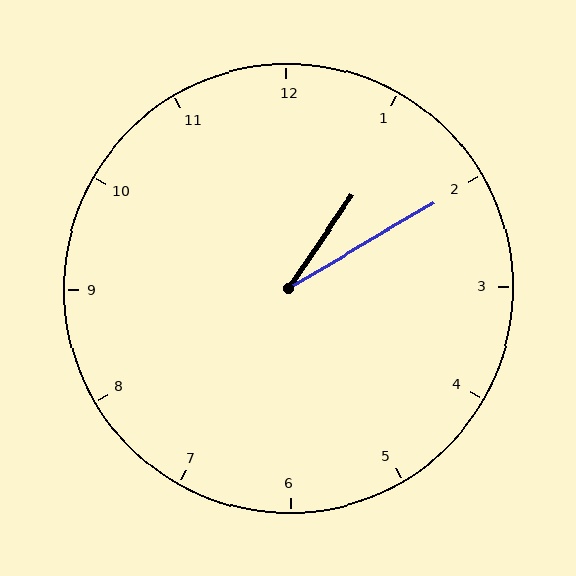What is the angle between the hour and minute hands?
Approximately 25 degrees.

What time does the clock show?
1:10.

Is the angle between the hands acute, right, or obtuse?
It is acute.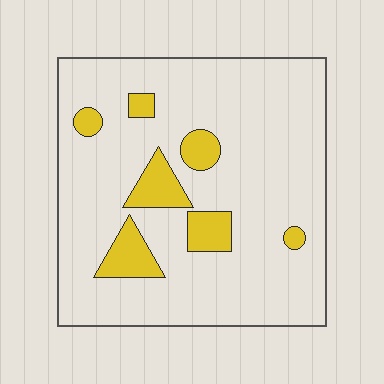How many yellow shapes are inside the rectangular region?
7.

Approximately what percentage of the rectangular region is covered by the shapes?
Approximately 15%.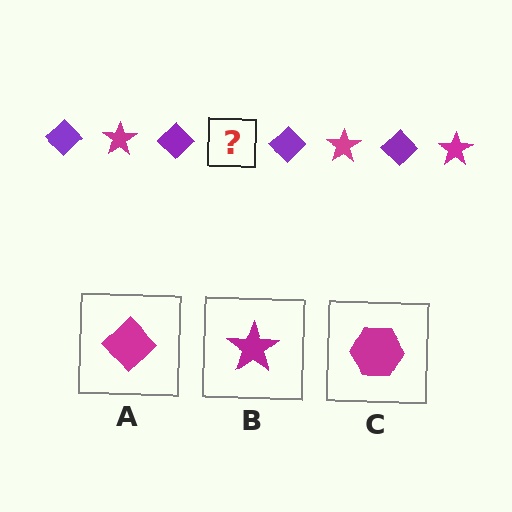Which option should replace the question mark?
Option B.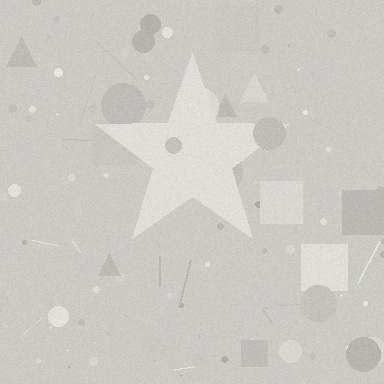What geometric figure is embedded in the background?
A star is embedded in the background.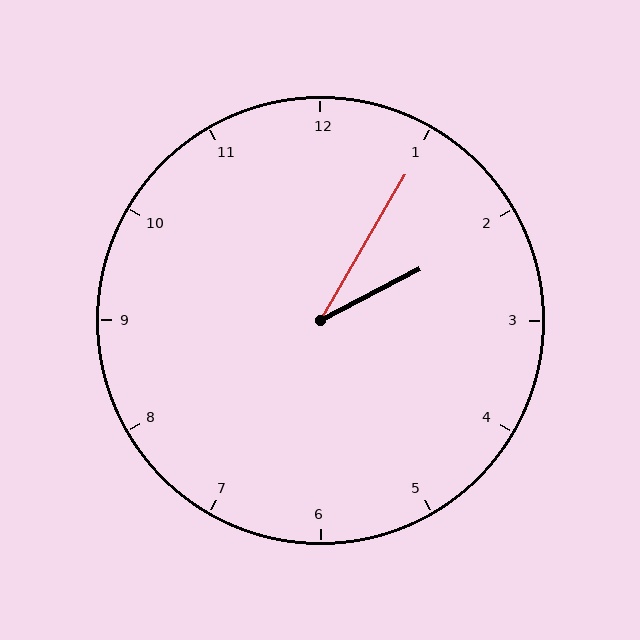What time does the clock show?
2:05.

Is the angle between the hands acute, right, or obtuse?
It is acute.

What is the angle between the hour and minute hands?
Approximately 32 degrees.